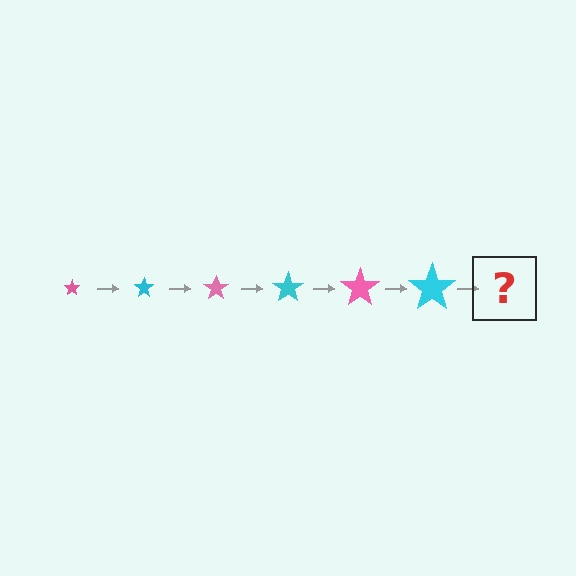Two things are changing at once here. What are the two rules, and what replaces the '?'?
The two rules are that the star grows larger each step and the color cycles through pink and cyan. The '?' should be a pink star, larger than the previous one.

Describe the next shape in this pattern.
It should be a pink star, larger than the previous one.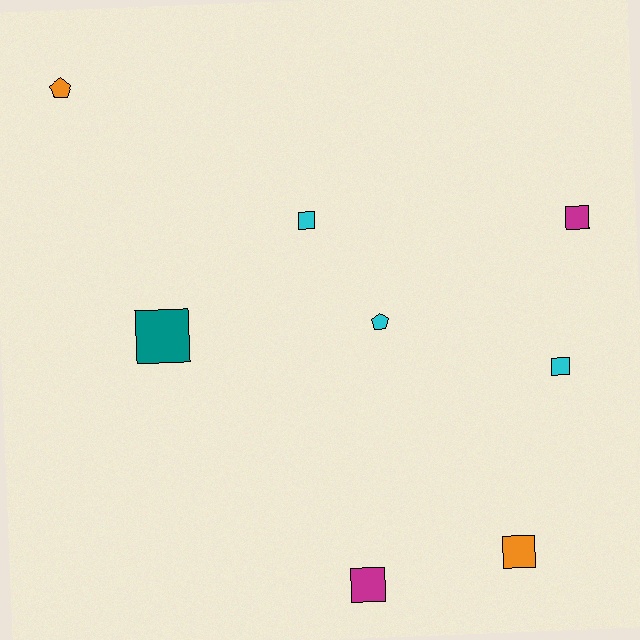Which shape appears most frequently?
Square, with 6 objects.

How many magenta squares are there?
There are 2 magenta squares.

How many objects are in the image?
There are 8 objects.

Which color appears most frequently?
Cyan, with 3 objects.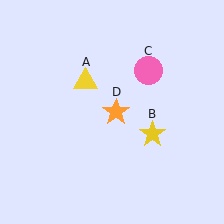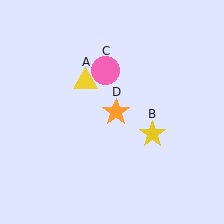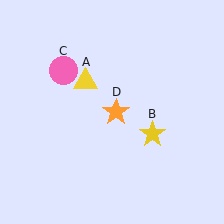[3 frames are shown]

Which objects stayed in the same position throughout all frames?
Yellow triangle (object A) and yellow star (object B) and orange star (object D) remained stationary.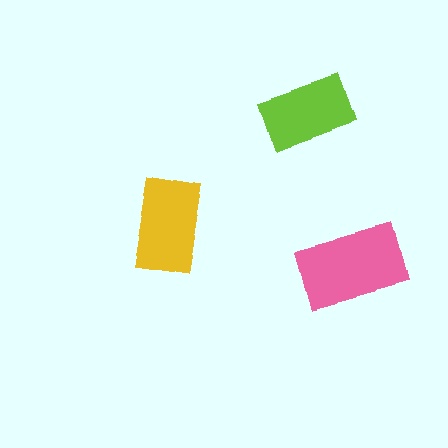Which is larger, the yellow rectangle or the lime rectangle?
The yellow one.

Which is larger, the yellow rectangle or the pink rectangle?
The pink one.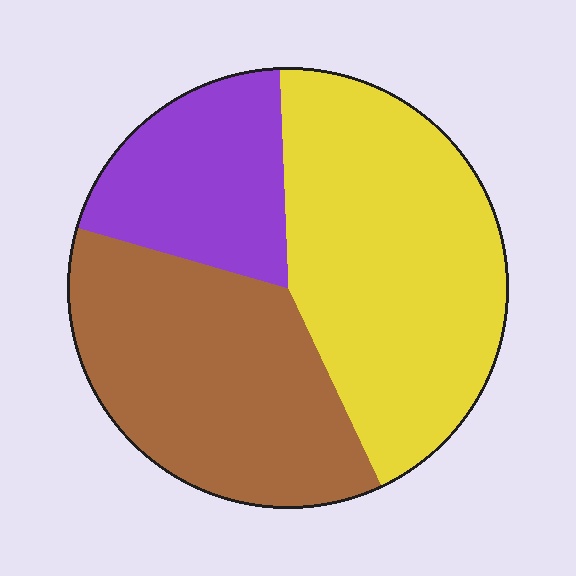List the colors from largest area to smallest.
From largest to smallest: yellow, brown, purple.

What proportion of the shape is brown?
Brown takes up about three eighths (3/8) of the shape.